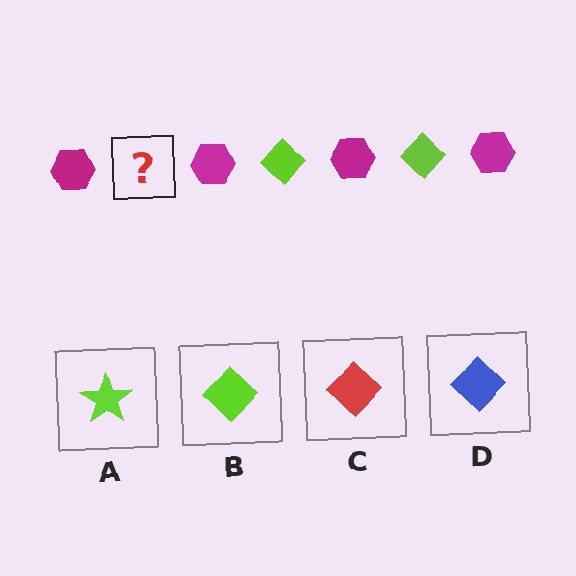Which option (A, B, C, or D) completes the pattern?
B.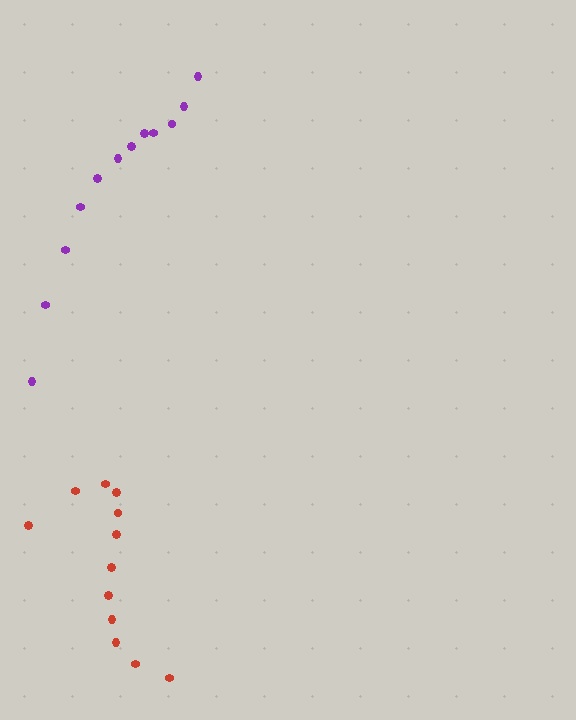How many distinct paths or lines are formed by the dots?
There are 2 distinct paths.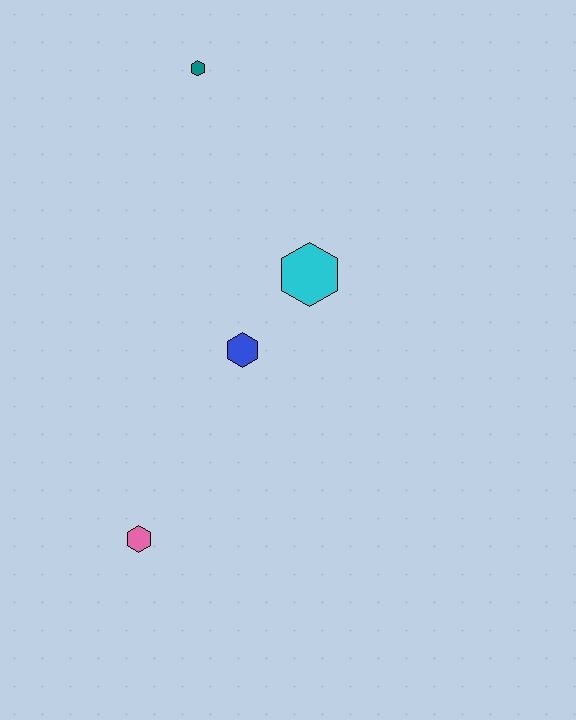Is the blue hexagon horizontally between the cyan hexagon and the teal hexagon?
Yes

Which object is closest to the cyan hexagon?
The blue hexagon is closest to the cyan hexagon.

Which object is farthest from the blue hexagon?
The teal hexagon is farthest from the blue hexagon.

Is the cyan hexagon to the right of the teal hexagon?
Yes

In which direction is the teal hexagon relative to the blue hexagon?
The teal hexagon is above the blue hexagon.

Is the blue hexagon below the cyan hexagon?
Yes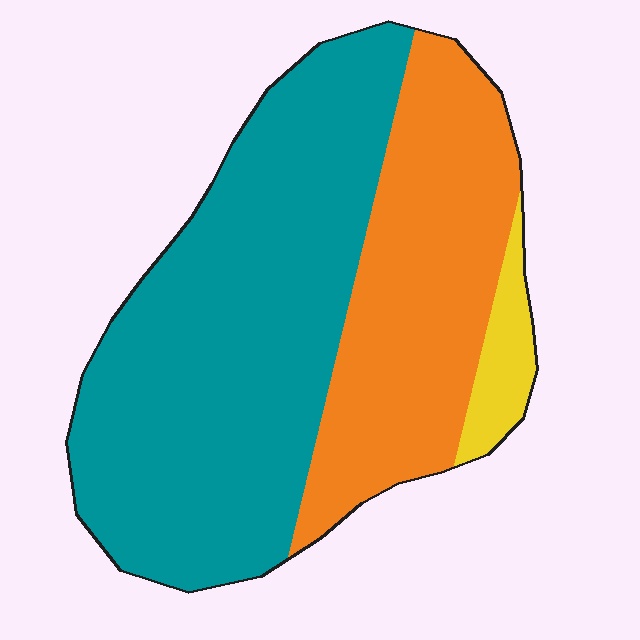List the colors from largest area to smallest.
From largest to smallest: teal, orange, yellow.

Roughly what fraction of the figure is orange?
Orange covers about 35% of the figure.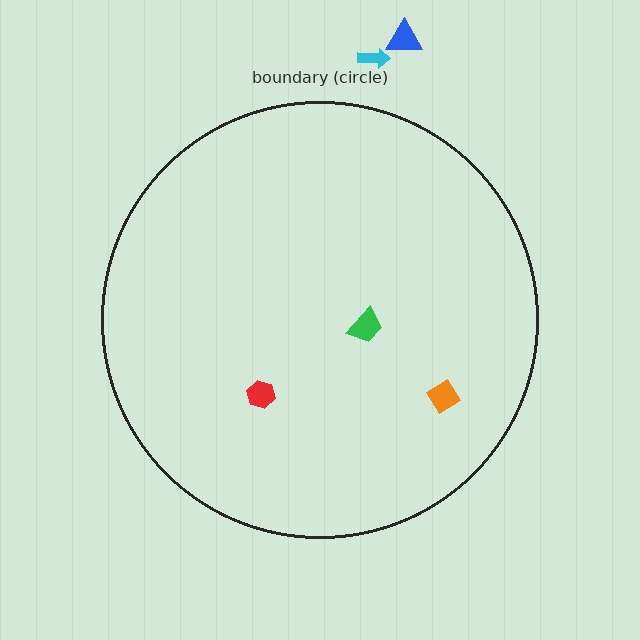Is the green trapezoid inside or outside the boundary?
Inside.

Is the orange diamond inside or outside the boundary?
Inside.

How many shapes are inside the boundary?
3 inside, 2 outside.